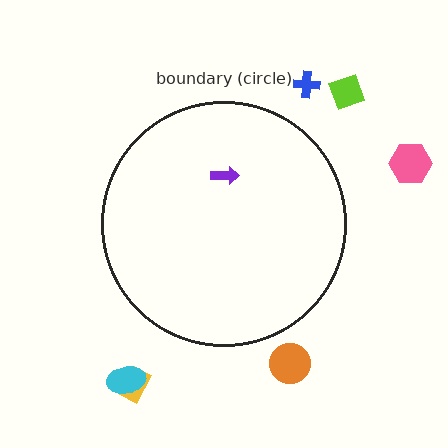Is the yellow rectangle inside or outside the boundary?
Outside.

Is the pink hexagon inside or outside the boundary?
Outside.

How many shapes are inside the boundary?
1 inside, 6 outside.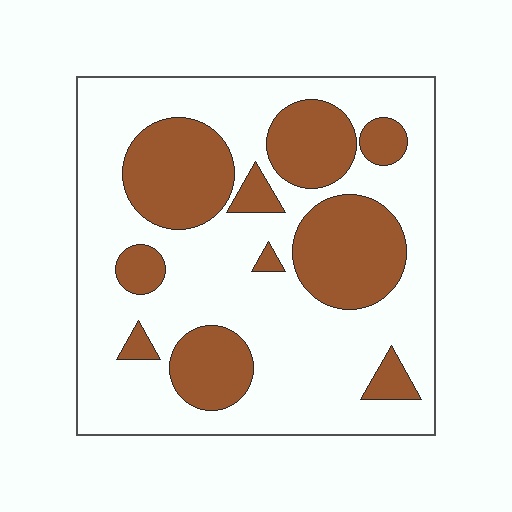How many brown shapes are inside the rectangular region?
10.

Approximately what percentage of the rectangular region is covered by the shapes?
Approximately 30%.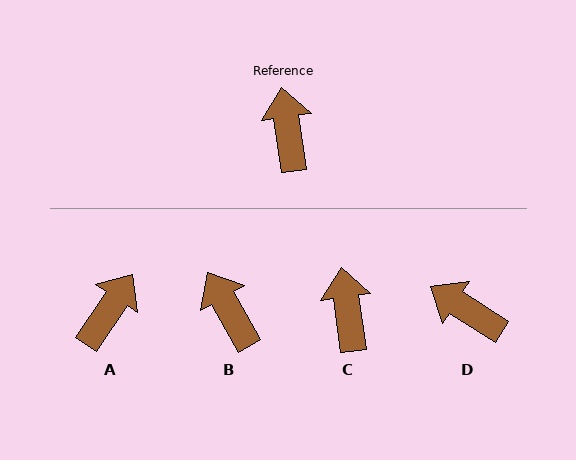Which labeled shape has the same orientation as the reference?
C.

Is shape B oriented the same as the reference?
No, it is off by about 22 degrees.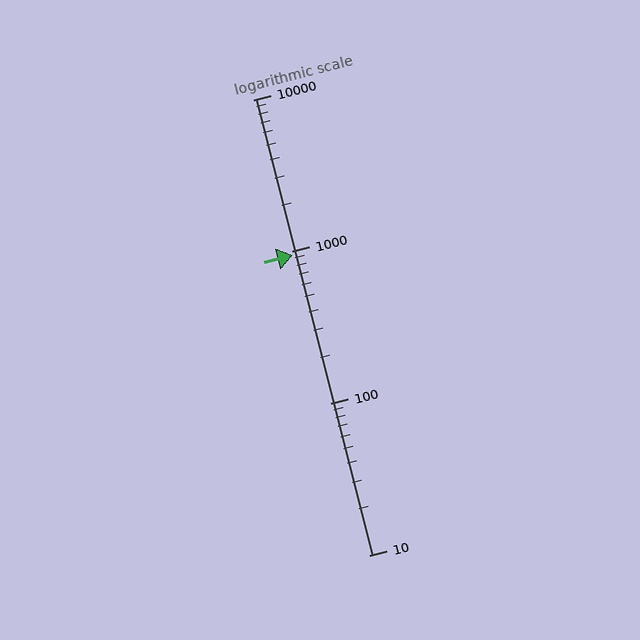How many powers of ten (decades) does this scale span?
The scale spans 3 decades, from 10 to 10000.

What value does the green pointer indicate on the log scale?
The pointer indicates approximately 950.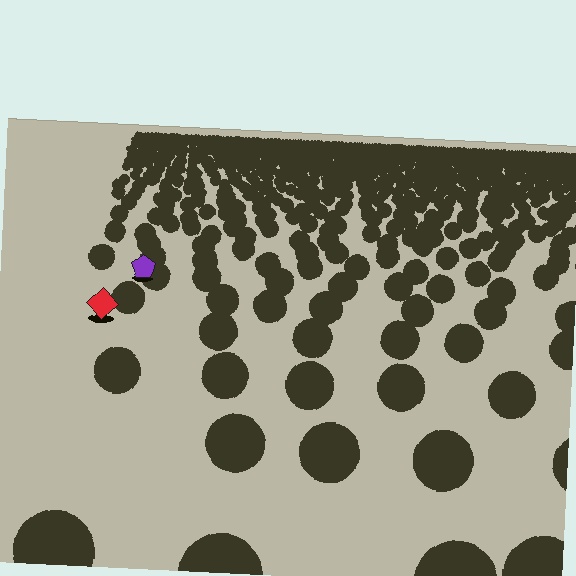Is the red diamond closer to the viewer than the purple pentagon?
Yes. The red diamond is closer — you can tell from the texture gradient: the ground texture is coarser near it.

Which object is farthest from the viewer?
The purple pentagon is farthest from the viewer. It appears smaller and the ground texture around it is denser.